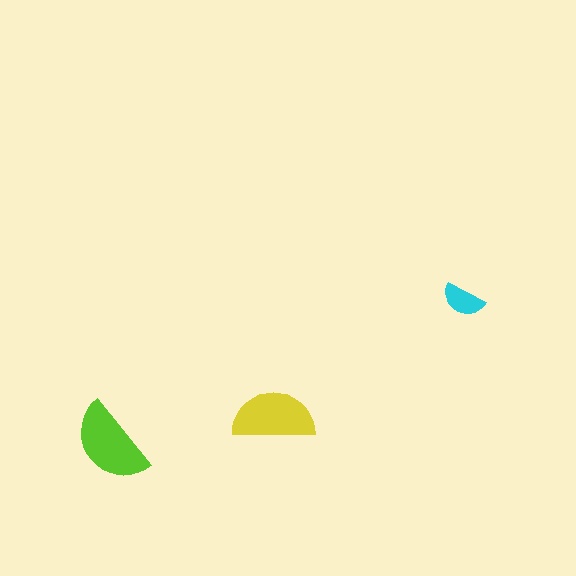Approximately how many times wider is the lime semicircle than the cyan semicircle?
About 2 times wider.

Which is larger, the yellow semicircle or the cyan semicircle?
The yellow one.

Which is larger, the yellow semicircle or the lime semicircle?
The lime one.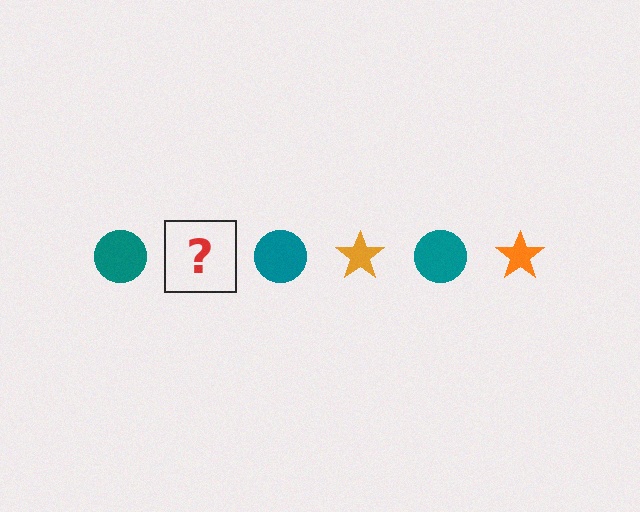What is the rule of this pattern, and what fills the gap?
The rule is that the pattern alternates between teal circle and orange star. The gap should be filled with an orange star.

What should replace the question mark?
The question mark should be replaced with an orange star.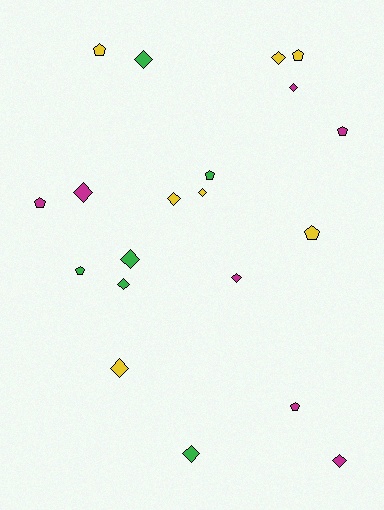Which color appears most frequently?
Yellow, with 7 objects.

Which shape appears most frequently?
Diamond, with 12 objects.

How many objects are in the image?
There are 20 objects.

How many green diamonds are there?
There are 4 green diamonds.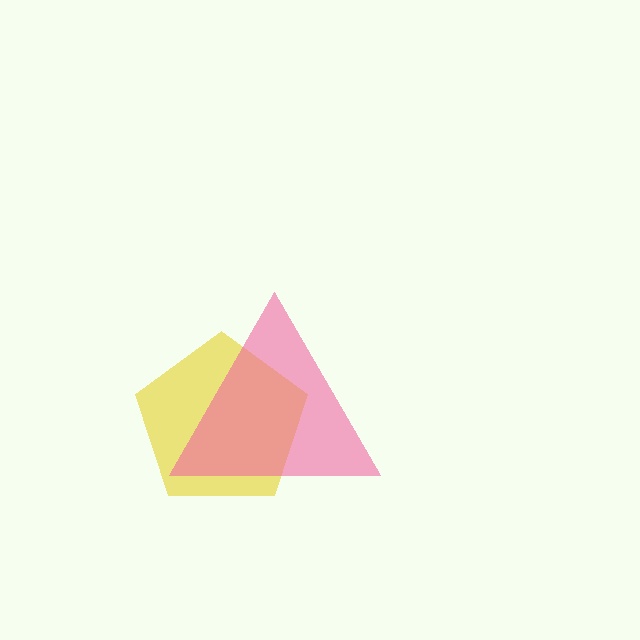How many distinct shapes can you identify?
There are 2 distinct shapes: a yellow pentagon, a pink triangle.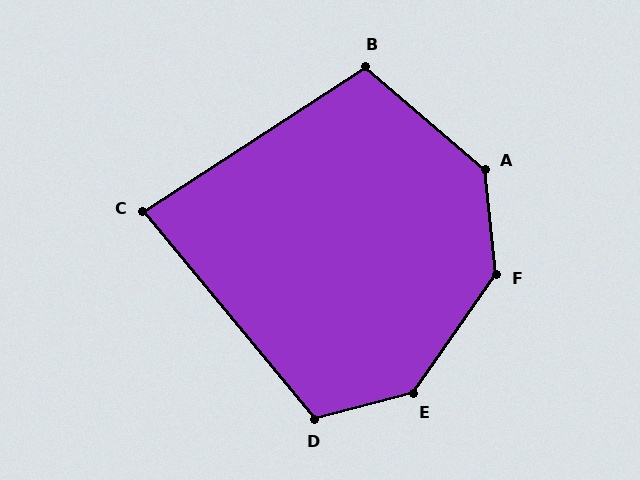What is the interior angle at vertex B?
Approximately 106 degrees (obtuse).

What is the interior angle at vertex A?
Approximately 137 degrees (obtuse).